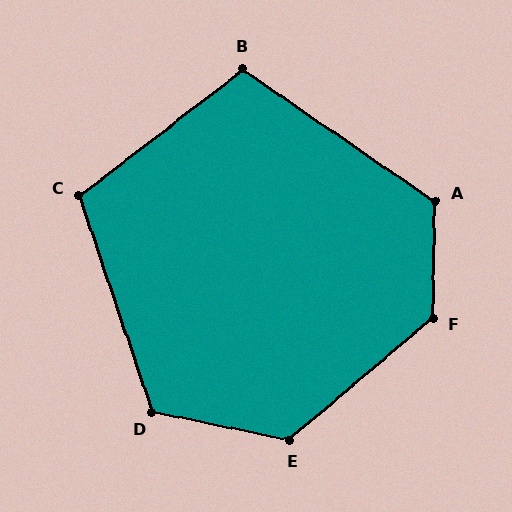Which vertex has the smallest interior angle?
B, at approximately 108 degrees.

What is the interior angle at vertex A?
Approximately 123 degrees (obtuse).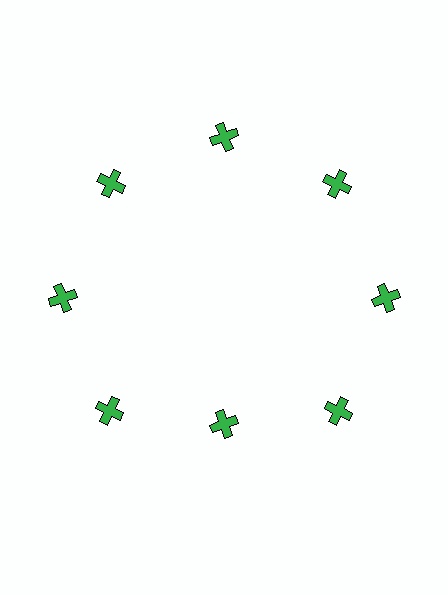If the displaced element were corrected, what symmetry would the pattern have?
It would have 8-fold rotational symmetry — the pattern would map onto itself every 45 degrees.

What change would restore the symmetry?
The symmetry would be restored by moving it outward, back onto the ring so that all 8 crosses sit at equal angles and equal distance from the center.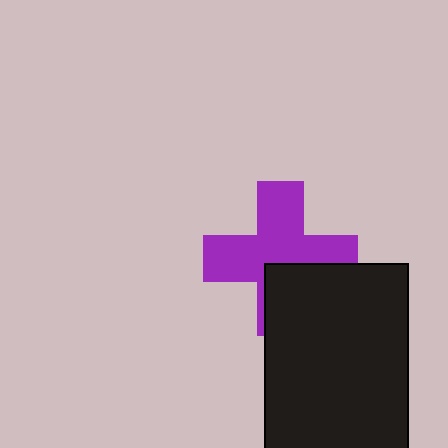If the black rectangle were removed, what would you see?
You would see the complete purple cross.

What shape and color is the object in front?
The object in front is a black rectangle.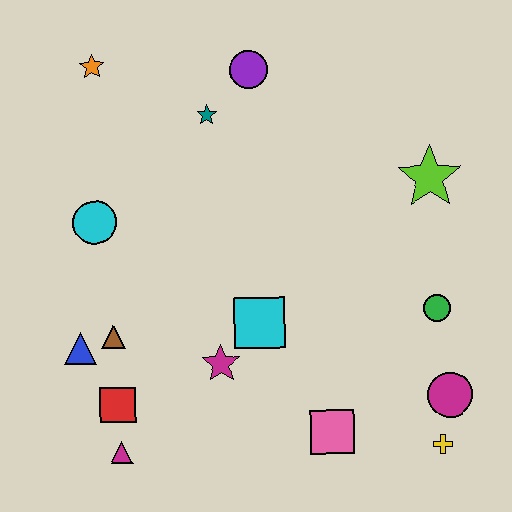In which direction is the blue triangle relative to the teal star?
The blue triangle is below the teal star.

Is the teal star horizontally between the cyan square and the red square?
Yes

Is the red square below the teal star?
Yes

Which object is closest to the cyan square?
The magenta star is closest to the cyan square.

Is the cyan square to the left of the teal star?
No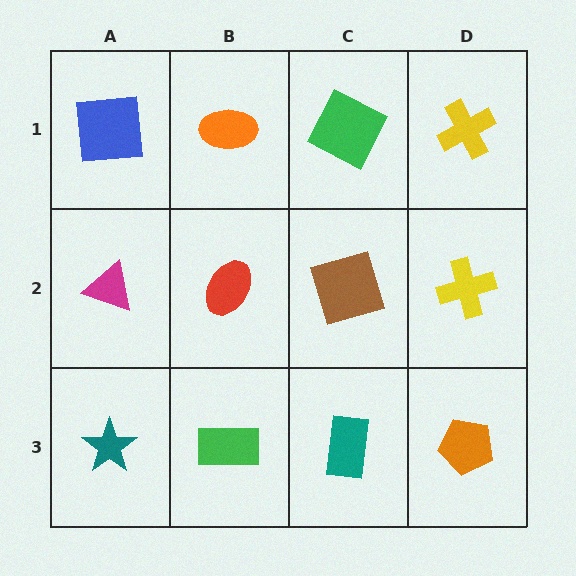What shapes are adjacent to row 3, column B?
A red ellipse (row 2, column B), a teal star (row 3, column A), a teal rectangle (row 3, column C).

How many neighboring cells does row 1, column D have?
2.